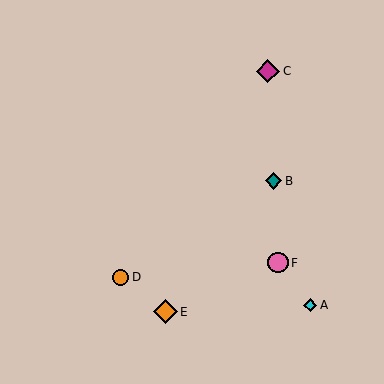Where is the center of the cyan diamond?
The center of the cyan diamond is at (310, 305).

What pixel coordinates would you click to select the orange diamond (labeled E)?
Click at (165, 312) to select the orange diamond E.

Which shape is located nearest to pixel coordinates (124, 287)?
The orange circle (labeled D) at (121, 277) is nearest to that location.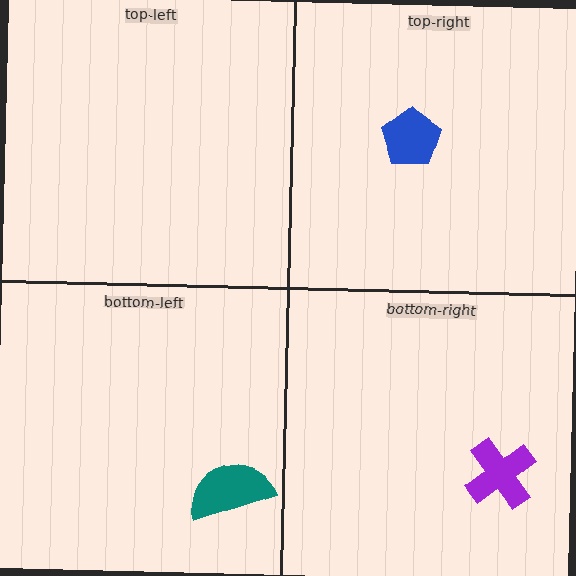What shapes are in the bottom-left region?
The teal semicircle.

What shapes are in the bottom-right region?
The purple cross.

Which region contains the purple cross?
The bottom-right region.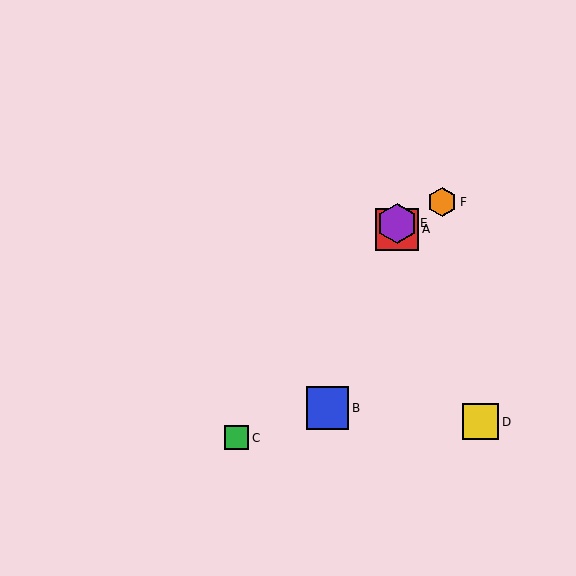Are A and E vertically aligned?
Yes, both are at x≈397.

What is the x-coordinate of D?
Object D is at x≈480.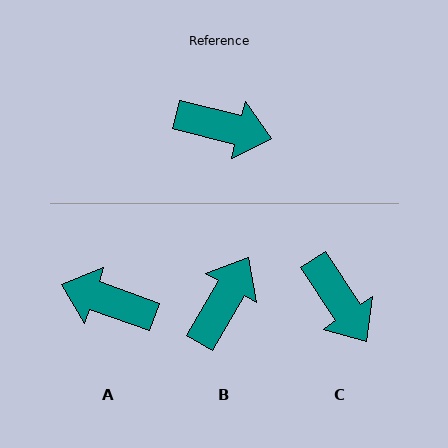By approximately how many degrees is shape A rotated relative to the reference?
Approximately 175 degrees counter-clockwise.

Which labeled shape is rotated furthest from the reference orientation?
A, about 175 degrees away.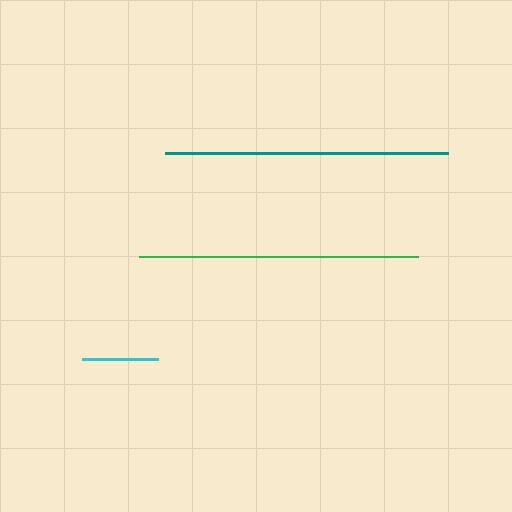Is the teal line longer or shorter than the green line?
The teal line is longer than the green line.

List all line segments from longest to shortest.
From longest to shortest: teal, green, cyan.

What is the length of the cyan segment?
The cyan segment is approximately 75 pixels long.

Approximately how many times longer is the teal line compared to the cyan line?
The teal line is approximately 3.8 times the length of the cyan line.